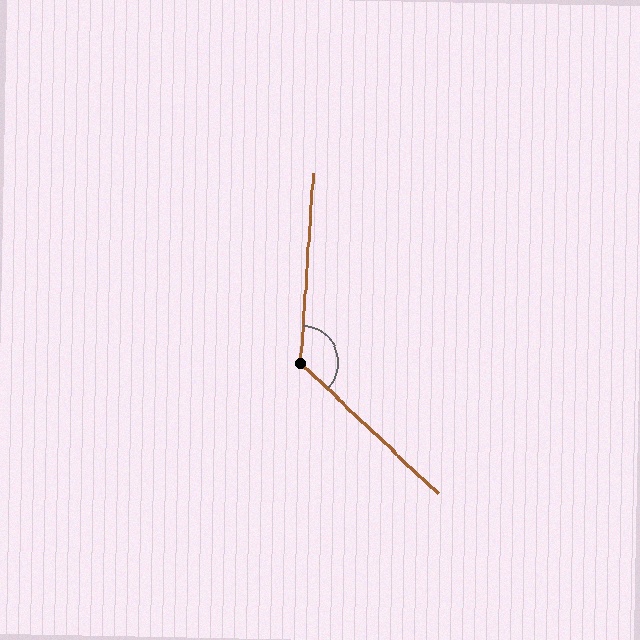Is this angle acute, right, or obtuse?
It is obtuse.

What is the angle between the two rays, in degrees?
Approximately 130 degrees.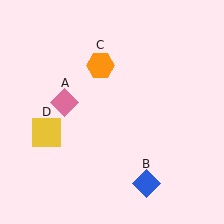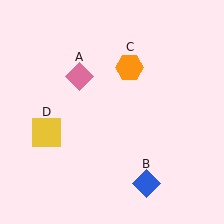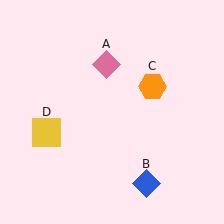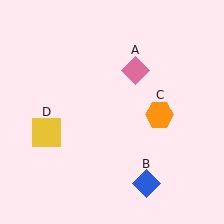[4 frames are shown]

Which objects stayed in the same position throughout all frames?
Blue diamond (object B) and yellow square (object D) remained stationary.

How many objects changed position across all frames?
2 objects changed position: pink diamond (object A), orange hexagon (object C).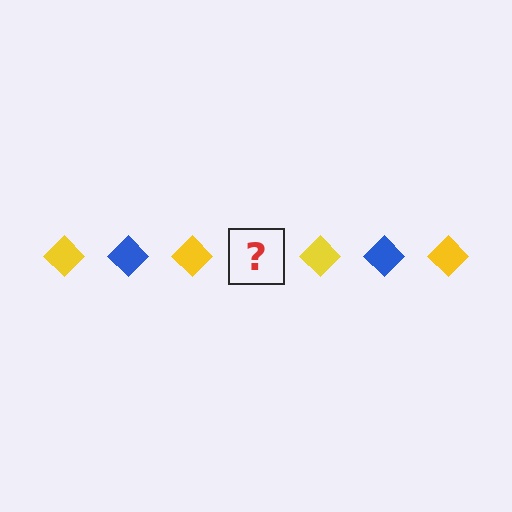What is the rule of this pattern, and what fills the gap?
The rule is that the pattern cycles through yellow, blue diamonds. The gap should be filled with a blue diamond.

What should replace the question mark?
The question mark should be replaced with a blue diamond.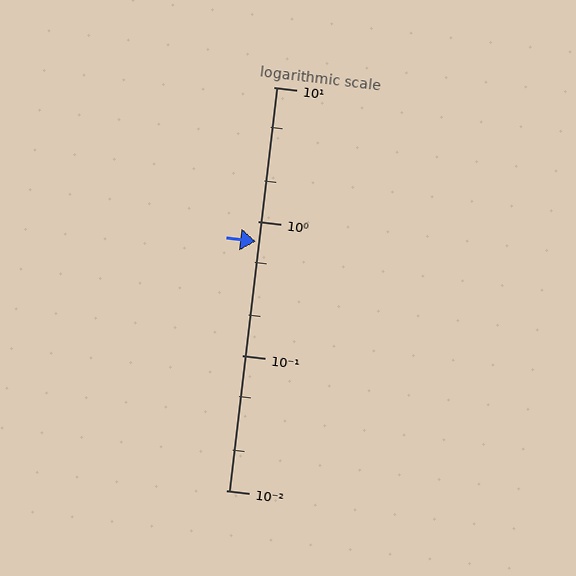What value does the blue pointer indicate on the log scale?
The pointer indicates approximately 0.71.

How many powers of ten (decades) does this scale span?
The scale spans 3 decades, from 0.01 to 10.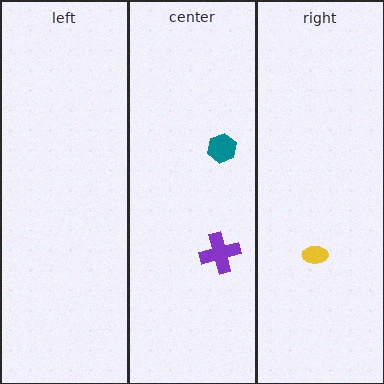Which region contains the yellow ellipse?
The right region.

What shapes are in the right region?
The yellow ellipse.